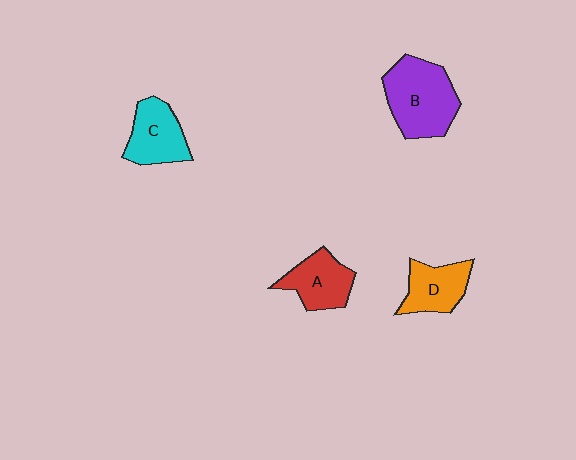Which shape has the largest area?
Shape B (purple).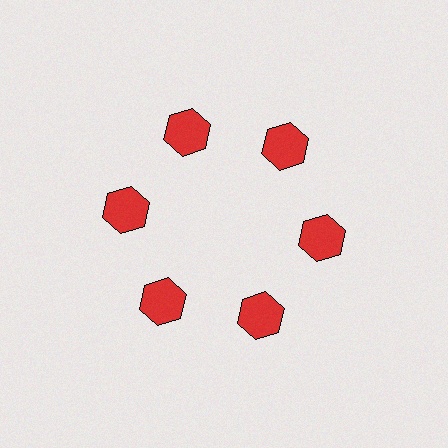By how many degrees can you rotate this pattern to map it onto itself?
The pattern maps onto itself every 60 degrees of rotation.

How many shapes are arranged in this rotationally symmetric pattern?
There are 6 shapes, arranged in 6 groups of 1.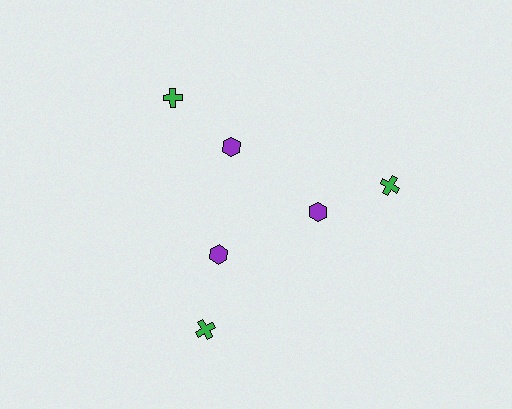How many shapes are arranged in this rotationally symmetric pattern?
There are 6 shapes, arranged in 3 groups of 2.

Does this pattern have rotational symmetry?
Yes, this pattern has 3-fold rotational symmetry. It looks the same after rotating 120 degrees around the center.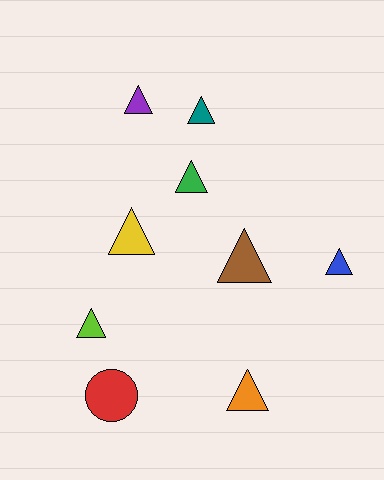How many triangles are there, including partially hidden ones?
There are 8 triangles.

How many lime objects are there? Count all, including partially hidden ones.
There is 1 lime object.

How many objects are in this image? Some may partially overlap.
There are 9 objects.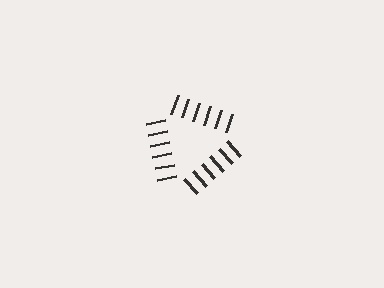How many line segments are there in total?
18 — 6 along each of the 3 edges.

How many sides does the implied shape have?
3 sides — the line-ends trace a triangle.